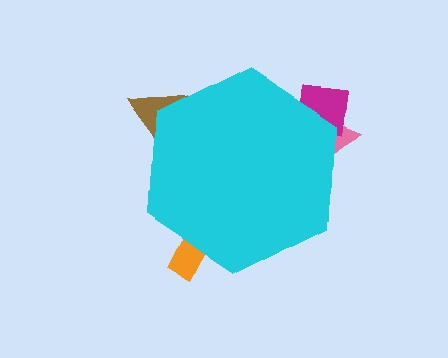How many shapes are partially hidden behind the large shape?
4 shapes are partially hidden.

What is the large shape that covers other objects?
A cyan hexagon.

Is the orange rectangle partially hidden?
Yes, the orange rectangle is partially hidden behind the cyan hexagon.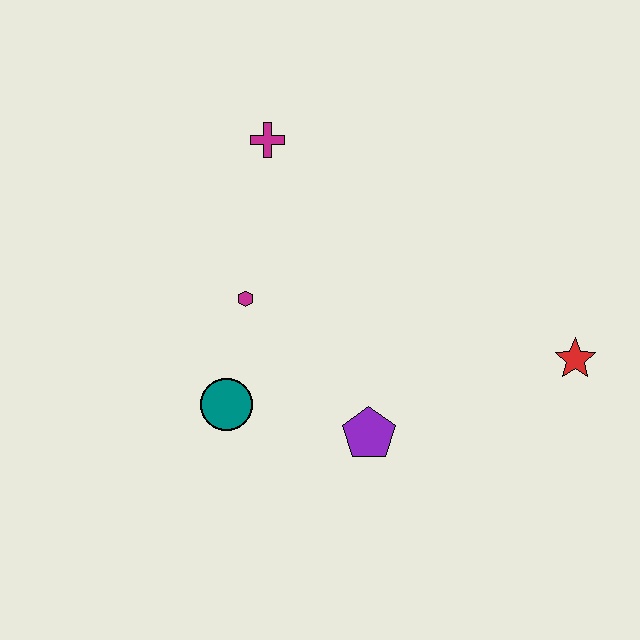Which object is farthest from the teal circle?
The red star is farthest from the teal circle.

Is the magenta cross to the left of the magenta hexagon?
No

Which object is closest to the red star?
The purple pentagon is closest to the red star.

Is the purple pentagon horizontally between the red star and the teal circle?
Yes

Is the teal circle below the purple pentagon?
No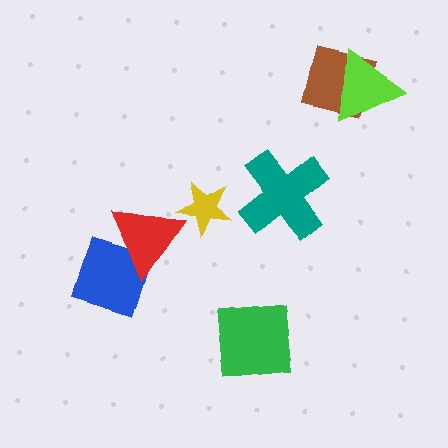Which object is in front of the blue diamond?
The red triangle is in front of the blue diamond.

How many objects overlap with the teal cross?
0 objects overlap with the teal cross.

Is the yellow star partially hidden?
Yes, it is partially covered by another shape.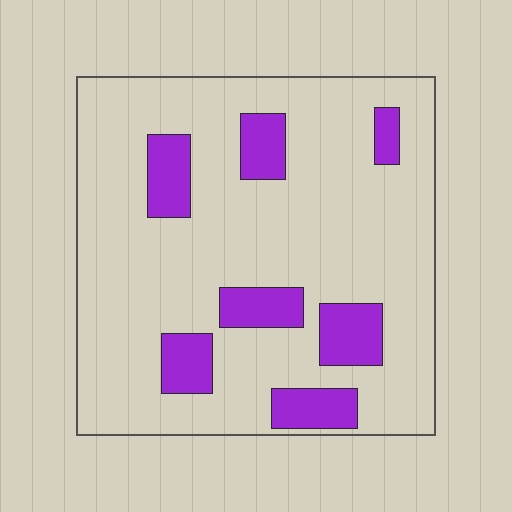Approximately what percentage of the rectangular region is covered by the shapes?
Approximately 15%.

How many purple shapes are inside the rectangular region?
7.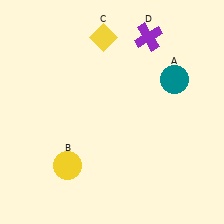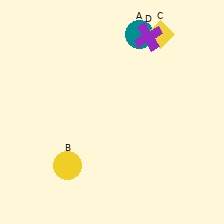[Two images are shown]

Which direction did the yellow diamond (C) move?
The yellow diamond (C) moved right.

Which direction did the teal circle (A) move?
The teal circle (A) moved up.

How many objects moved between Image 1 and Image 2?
2 objects moved between the two images.